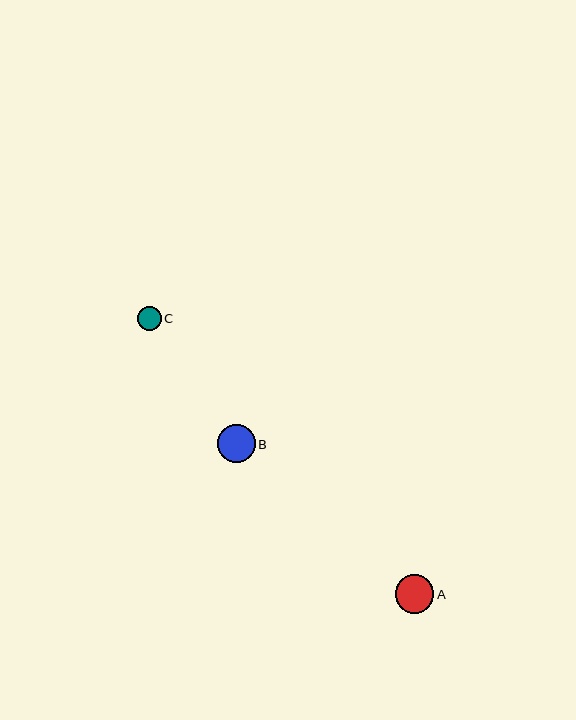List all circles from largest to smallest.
From largest to smallest: A, B, C.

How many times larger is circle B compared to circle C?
Circle B is approximately 1.6 times the size of circle C.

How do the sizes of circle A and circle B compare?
Circle A and circle B are approximately the same size.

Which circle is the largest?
Circle A is the largest with a size of approximately 38 pixels.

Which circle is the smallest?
Circle C is the smallest with a size of approximately 24 pixels.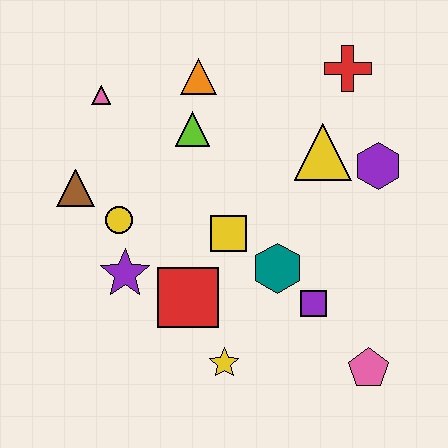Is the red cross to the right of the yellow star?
Yes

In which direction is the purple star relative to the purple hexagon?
The purple star is to the left of the purple hexagon.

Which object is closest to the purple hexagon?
The yellow triangle is closest to the purple hexagon.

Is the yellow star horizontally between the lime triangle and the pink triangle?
No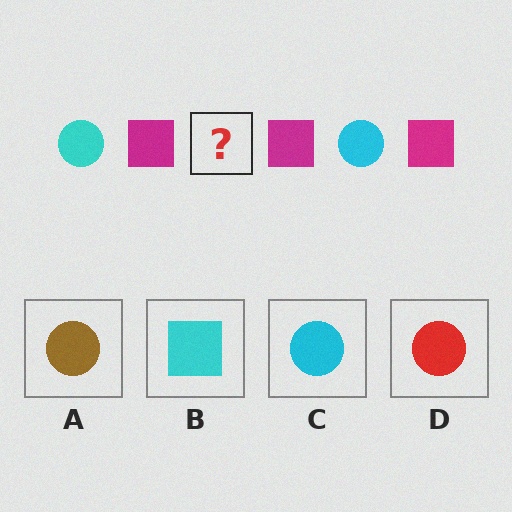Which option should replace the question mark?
Option C.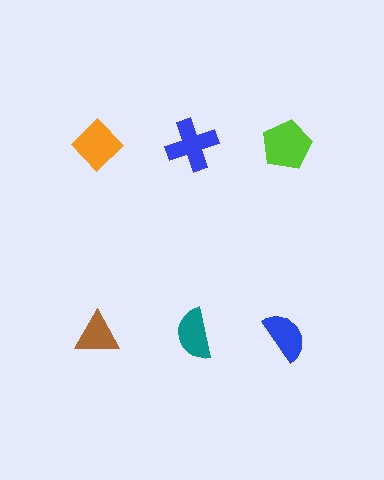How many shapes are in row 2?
3 shapes.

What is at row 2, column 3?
A blue semicircle.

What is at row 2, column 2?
A teal semicircle.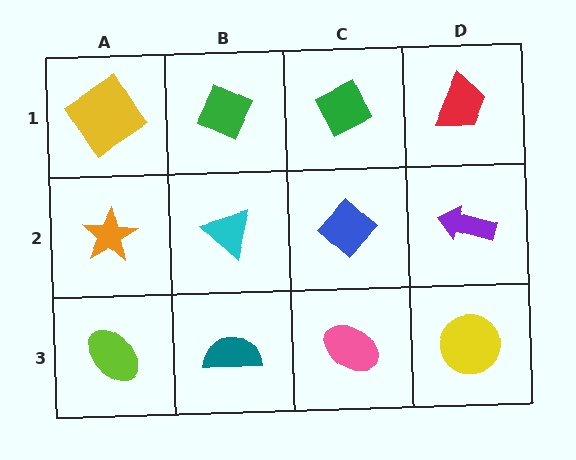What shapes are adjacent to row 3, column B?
A cyan triangle (row 2, column B), a lime ellipse (row 3, column A), a pink ellipse (row 3, column C).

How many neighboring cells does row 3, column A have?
2.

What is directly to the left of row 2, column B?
An orange star.